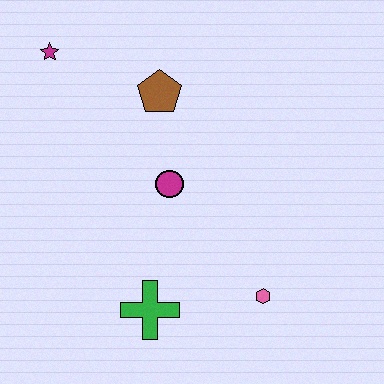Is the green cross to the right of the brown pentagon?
No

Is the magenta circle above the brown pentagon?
No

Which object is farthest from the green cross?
The magenta star is farthest from the green cross.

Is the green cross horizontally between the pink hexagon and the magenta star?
Yes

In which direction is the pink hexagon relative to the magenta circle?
The pink hexagon is below the magenta circle.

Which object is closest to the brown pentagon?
The magenta circle is closest to the brown pentagon.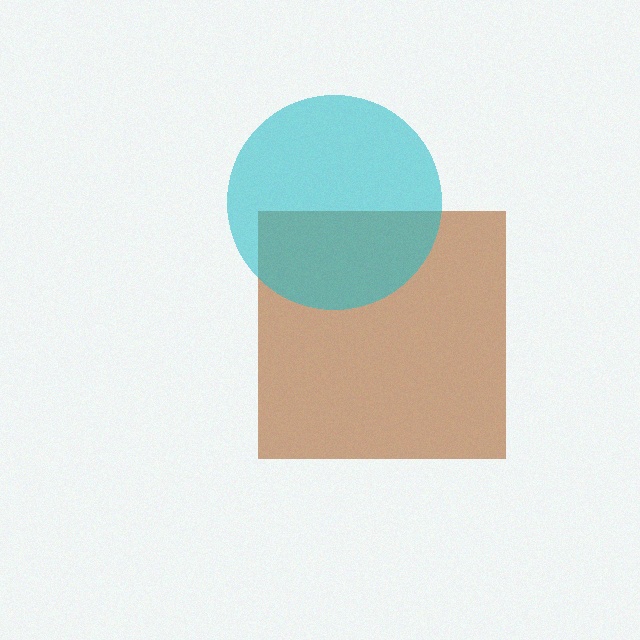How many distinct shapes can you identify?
There are 2 distinct shapes: a brown square, a cyan circle.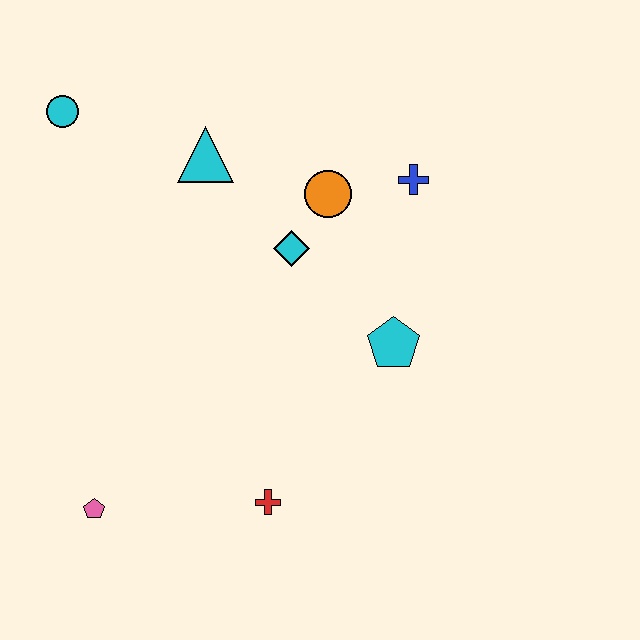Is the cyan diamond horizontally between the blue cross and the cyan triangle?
Yes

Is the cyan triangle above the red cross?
Yes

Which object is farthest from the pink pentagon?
The blue cross is farthest from the pink pentagon.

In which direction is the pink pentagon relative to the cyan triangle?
The pink pentagon is below the cyan triangle.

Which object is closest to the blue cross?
The orange circle is closest to the blue cross.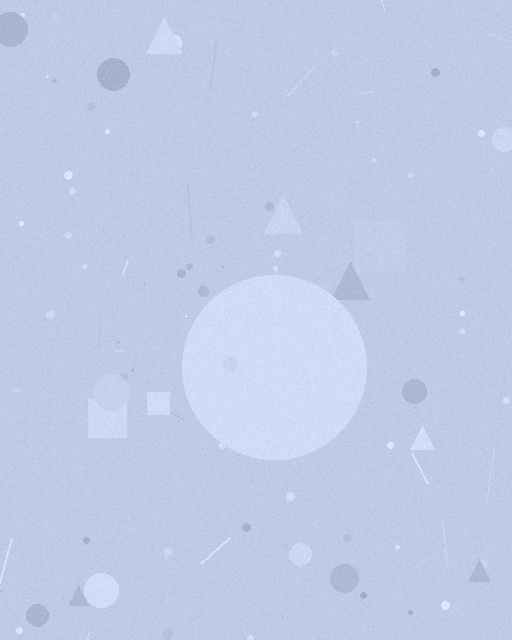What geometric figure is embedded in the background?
A circle is embedded in the background.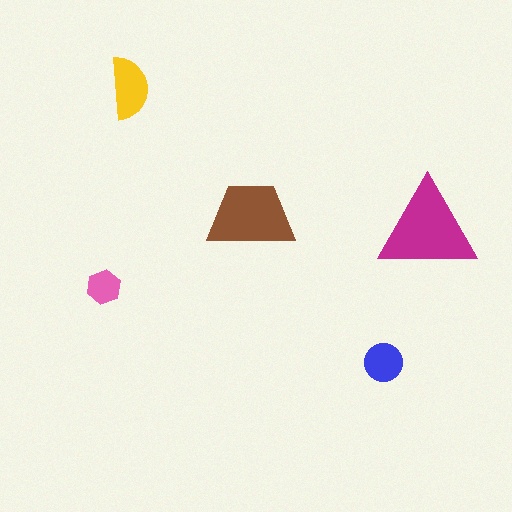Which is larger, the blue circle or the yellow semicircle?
The yellow semicircle.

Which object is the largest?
The magenta triangle.